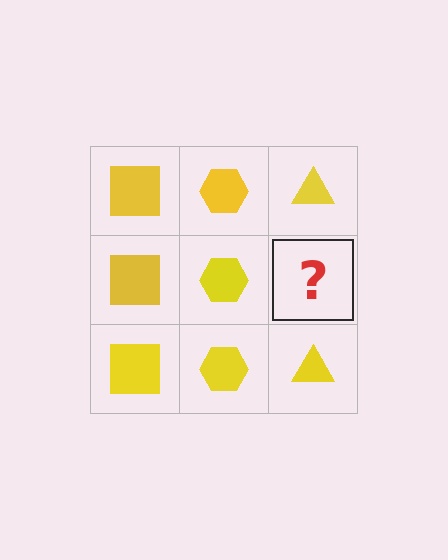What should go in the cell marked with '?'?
The missing cell should contain a yellow triangle.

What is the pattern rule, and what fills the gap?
The rule is that each column has a consistent shape. The gap should be filled with a yellow triangle.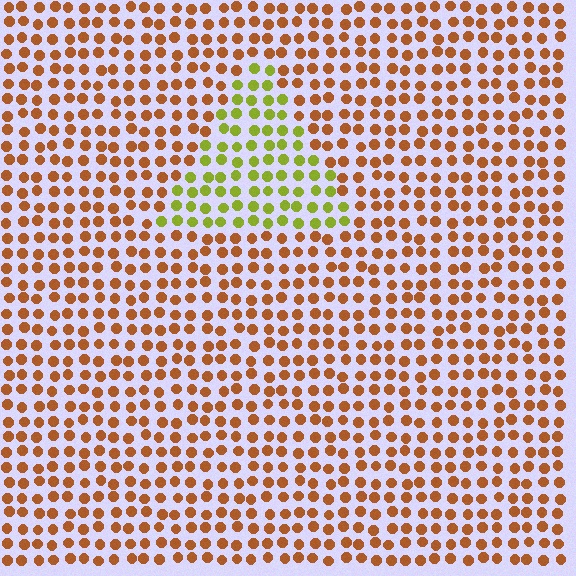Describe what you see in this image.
The image is filled with small brown elements in a uniform arrangement. A triangle-shaped region is visible where the elements are tinted to a slightly different hue, forming a subtle color boundary.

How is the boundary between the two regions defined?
The boundary is defined purely by a slight shift in hue (about 54 degrees). Spacing, size, and orientation are identical on both sides.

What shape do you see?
I see a triangle.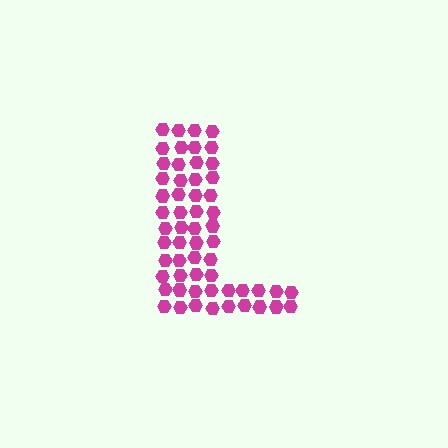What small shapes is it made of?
It is made of small hexagons.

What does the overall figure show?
The overall figure shows the letter L.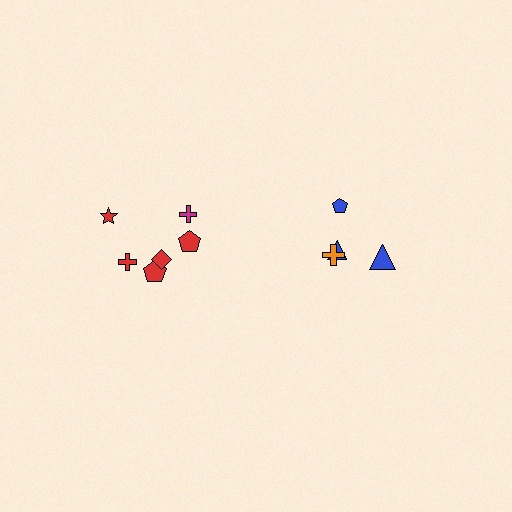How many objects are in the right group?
There are 4 objects.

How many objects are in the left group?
There are 6 objects.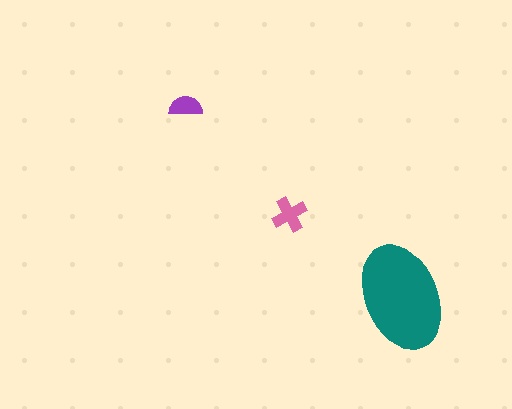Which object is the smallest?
The purple semicircle.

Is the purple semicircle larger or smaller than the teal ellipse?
Smaller.